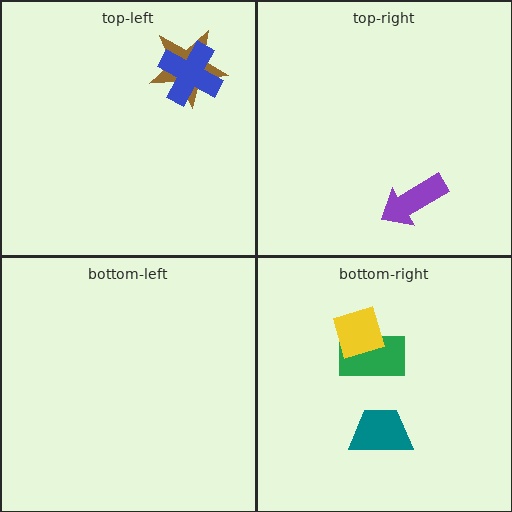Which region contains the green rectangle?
The bottom-right region.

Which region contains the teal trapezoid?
The bottom-right region.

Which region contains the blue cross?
The top-left region.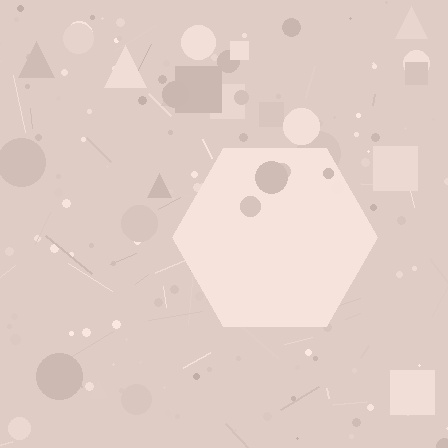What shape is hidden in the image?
A hexagon is hidden in the image.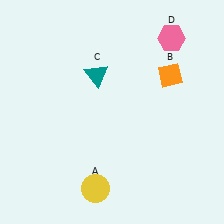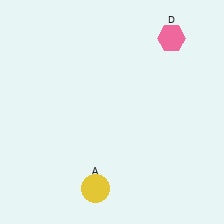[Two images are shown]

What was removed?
The orange diamond (B), the teal triangle (C) were removed in Image 2.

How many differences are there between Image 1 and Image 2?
There are 2 differences between the two images.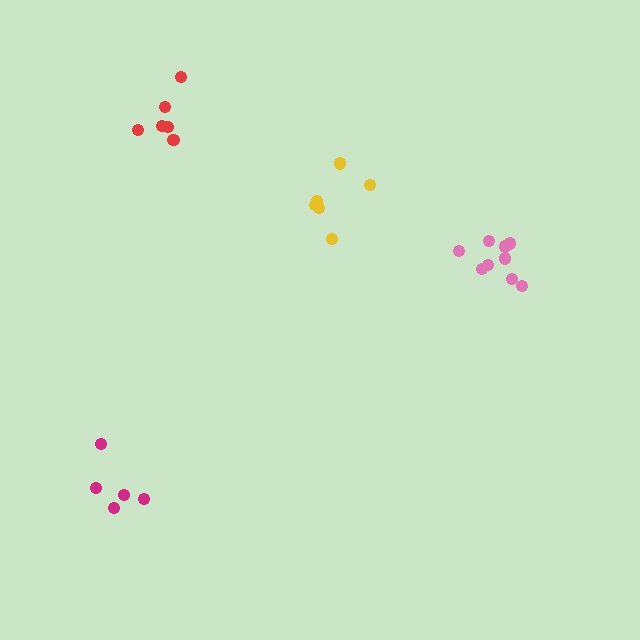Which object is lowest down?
The magenta cluster is bottommost.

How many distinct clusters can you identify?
There are 4 distinct clusters.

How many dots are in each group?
Group 1: 9 dots, Group 2: 5 dots, Group 3: 6 dots, Group 4: 6 dots (26 total).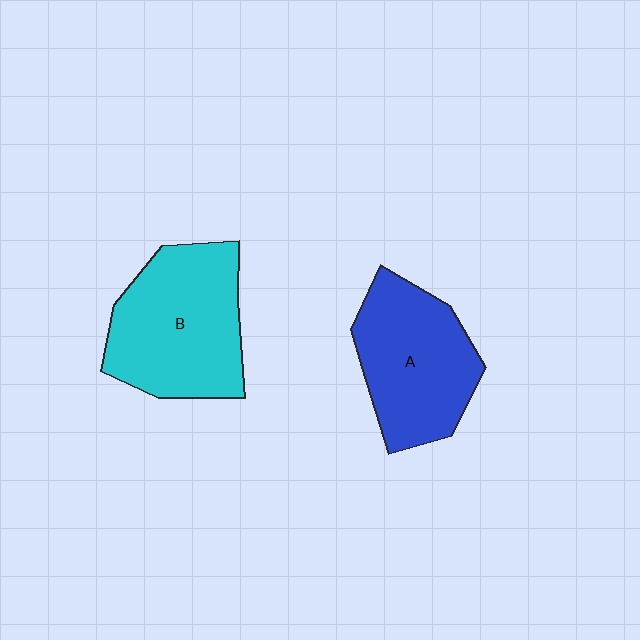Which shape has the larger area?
Shape B (cyan).